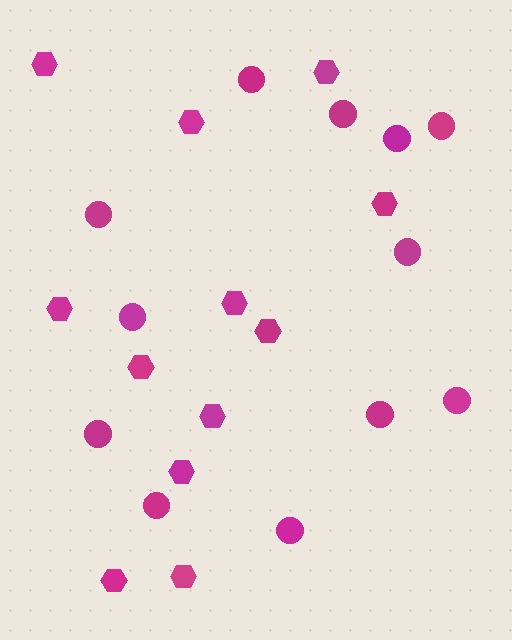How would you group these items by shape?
There are 2 groups: one group of circles (12) and one group of hexagons (12).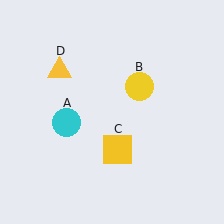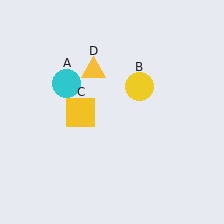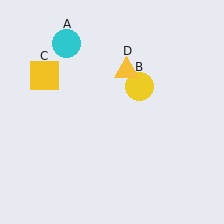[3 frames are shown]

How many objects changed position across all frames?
3 objects changed position: cyan circle (object A), yellow square (object C), yellow triangle (object D).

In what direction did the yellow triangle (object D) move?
The yellow triangle (object D) moved right.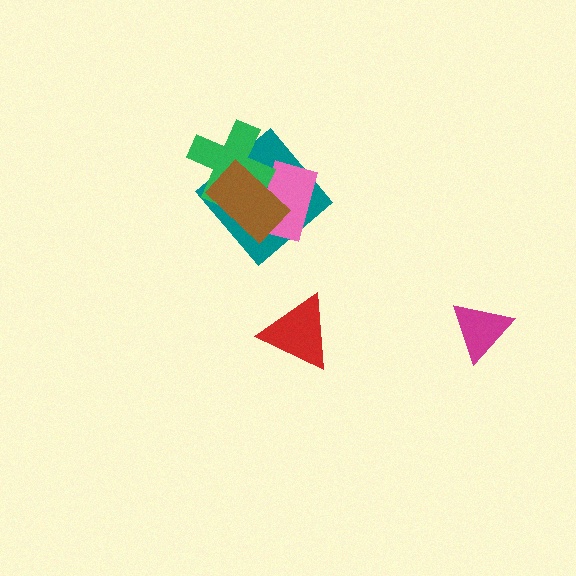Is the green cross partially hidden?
Yes, it is partially covered by another shape.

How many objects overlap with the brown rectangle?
3 objects overlap with the brown rectangle.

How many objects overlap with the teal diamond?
3 objects overlap with the teal diamond.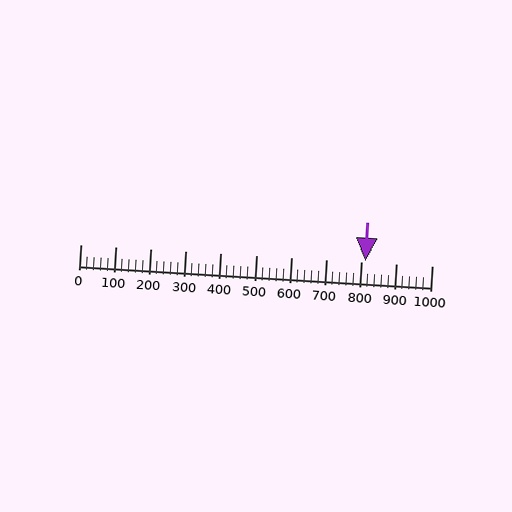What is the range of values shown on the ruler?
The ruler shows values from 0 to 1000.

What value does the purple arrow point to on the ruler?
The purple arrow points to approximately 812.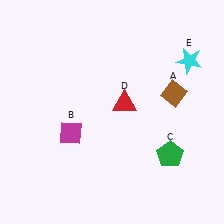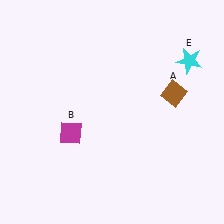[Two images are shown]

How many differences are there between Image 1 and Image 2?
There are 2 differences between the two images.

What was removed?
The red triangle (D), the green pentagon (C) were removed in Image 2.